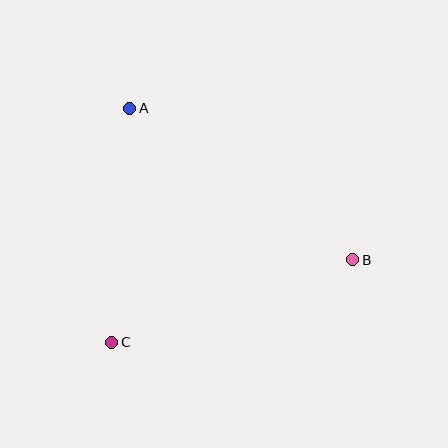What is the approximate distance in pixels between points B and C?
The distance between B and C is approximately 255 pixels.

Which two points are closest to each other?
Points A and C are closest to each other.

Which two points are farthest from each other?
Points A and B are farthest from each other.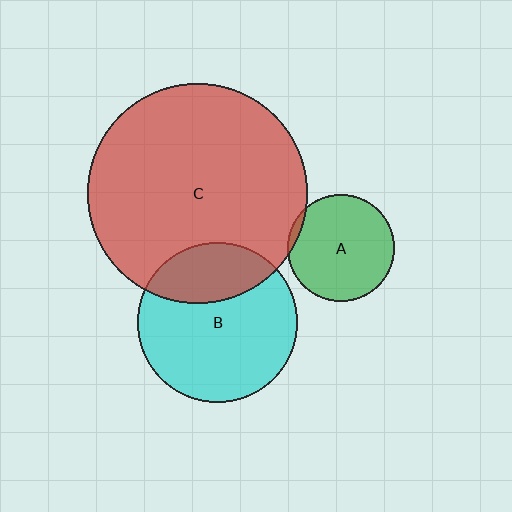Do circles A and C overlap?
Yes.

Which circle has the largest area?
Circle C (red).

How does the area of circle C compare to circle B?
Approximately 1.9 times.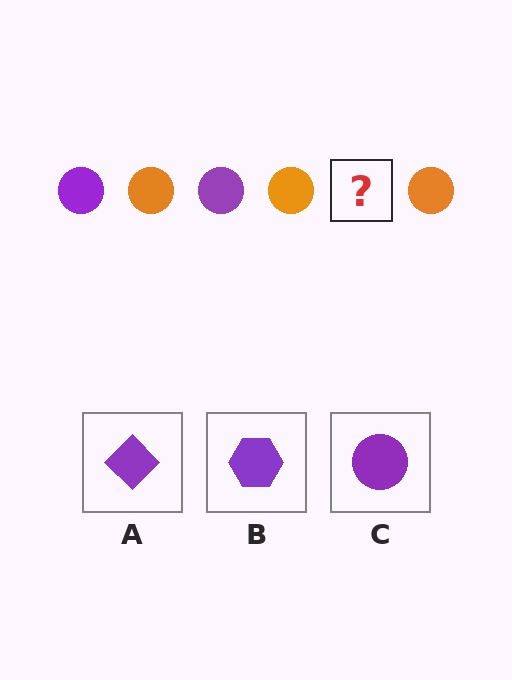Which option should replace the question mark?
Option C.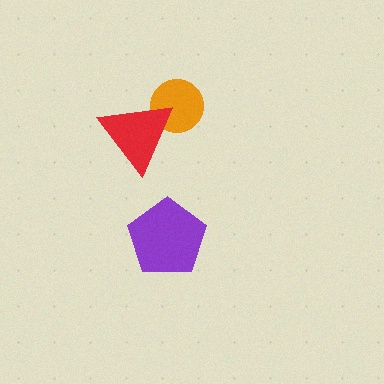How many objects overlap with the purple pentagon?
0 objects overlap with the purple pentagon.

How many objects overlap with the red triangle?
1 object overlaps with the red triangle.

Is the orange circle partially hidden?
Yes, it is partially covered by another shape.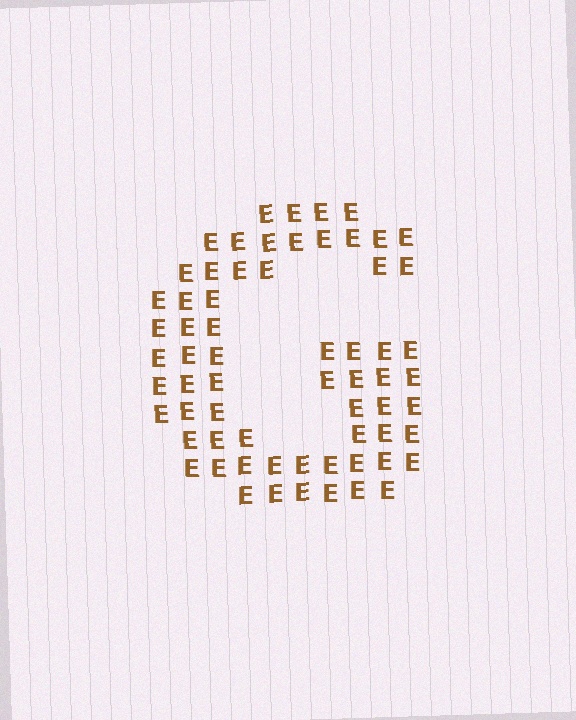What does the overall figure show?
The overall figure shows the letter G.